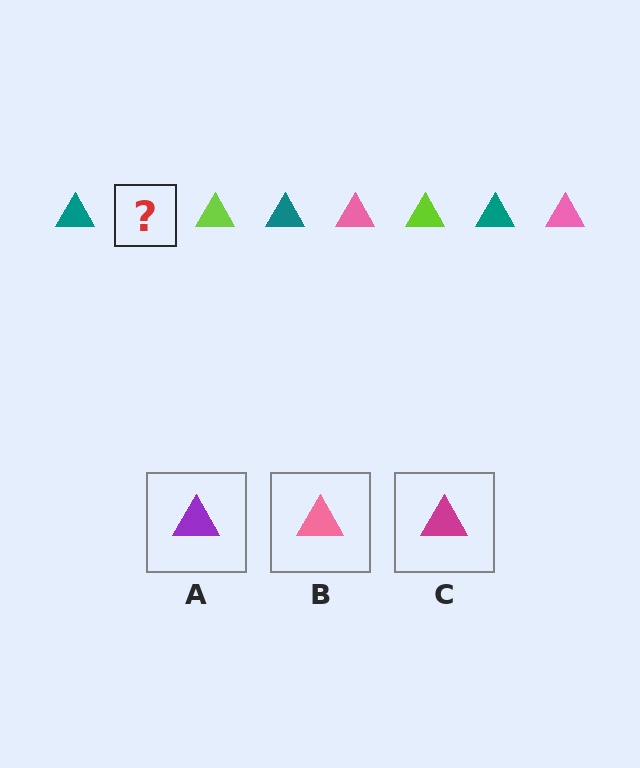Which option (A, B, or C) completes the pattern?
B.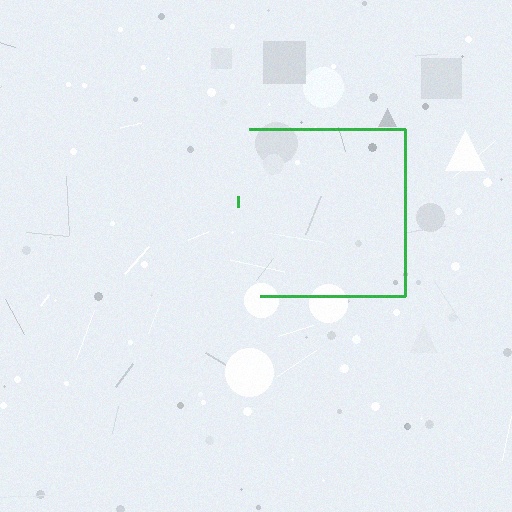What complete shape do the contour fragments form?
The contour fragments form a square.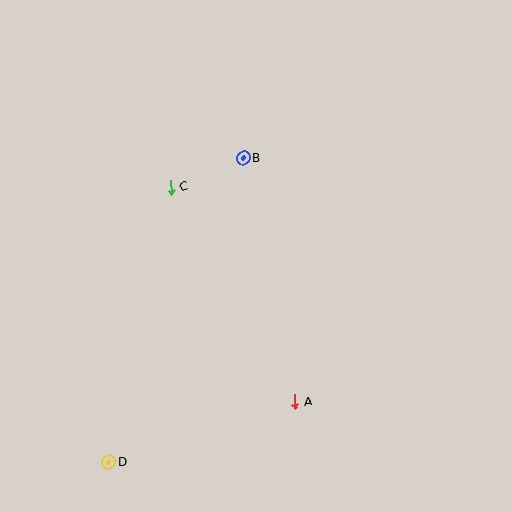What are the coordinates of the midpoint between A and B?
The midpoint between A and B is at (269, 280).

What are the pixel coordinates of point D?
Point D is at (109, 462).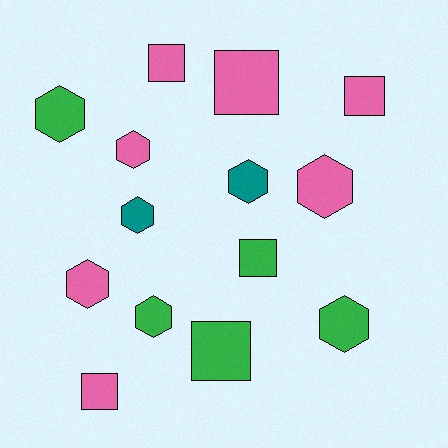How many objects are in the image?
There are 14 objects.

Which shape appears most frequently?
Hexagon, with 8 objects.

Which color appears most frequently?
Pink, with 7 objects.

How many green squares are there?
There are 2 green squares.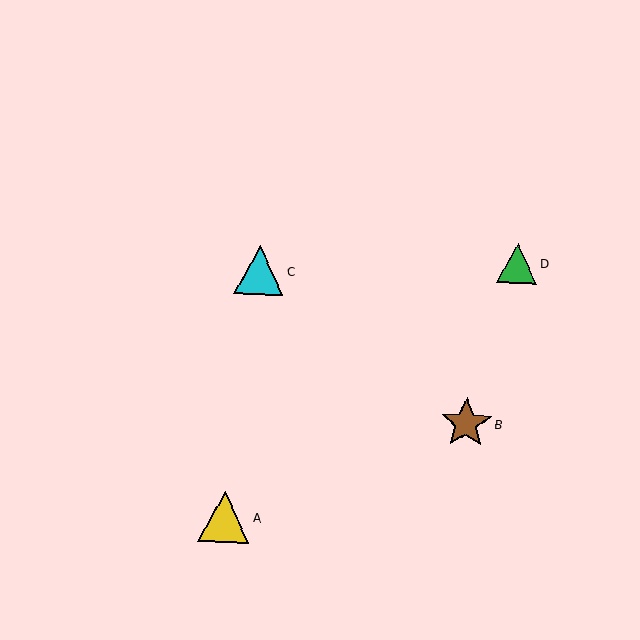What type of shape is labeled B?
Shape B is a brown star.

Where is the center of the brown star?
The center of the brown star is at (466, 423).